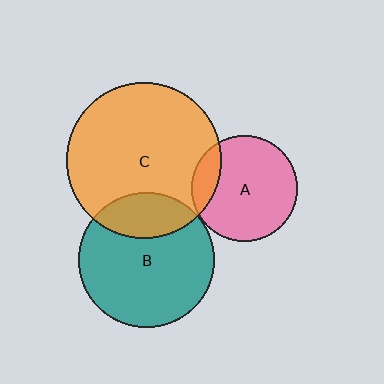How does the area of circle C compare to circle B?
Approximately 1.3 times.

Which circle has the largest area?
Circle C (orange).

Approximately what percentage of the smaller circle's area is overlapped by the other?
Approximately 15%.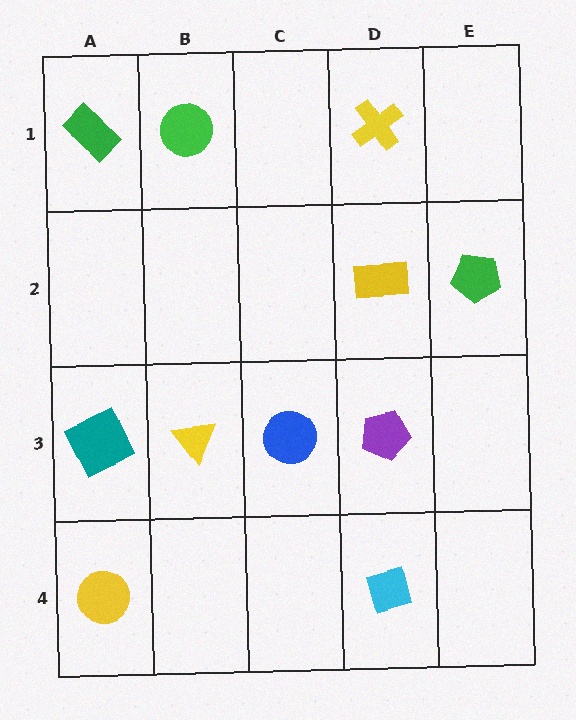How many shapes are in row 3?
4 shapes.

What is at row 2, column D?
A yellow rectangle.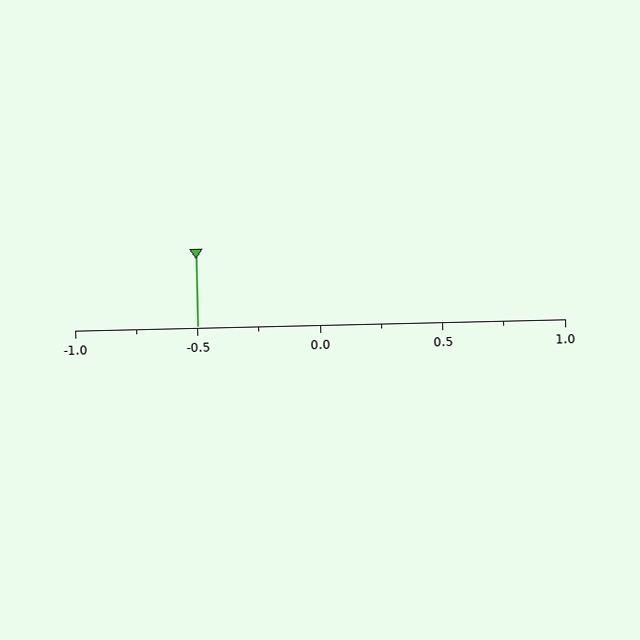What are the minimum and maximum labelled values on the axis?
The axis runs from -1.0 to 1.0.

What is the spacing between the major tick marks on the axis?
The major ticks are spaced 0.5 apart.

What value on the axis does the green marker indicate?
The marker indicates approximately -0.5.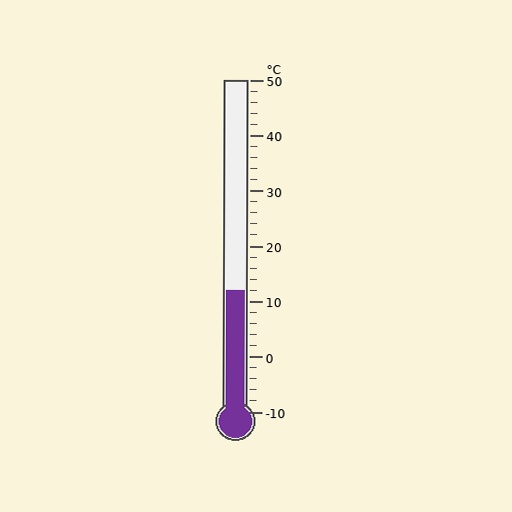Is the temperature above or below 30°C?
The temperature is below 30°C.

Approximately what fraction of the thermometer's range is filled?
The thermometer is filled to approximately 35% of its range.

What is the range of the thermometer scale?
The thermometer scale ranges from -10°C to 50°C.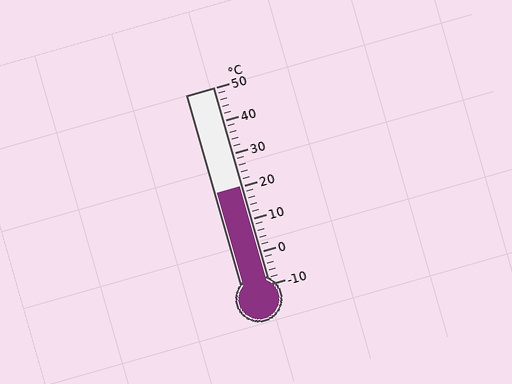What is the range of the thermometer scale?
The thermometer scale ranges from -10°C to 50°C.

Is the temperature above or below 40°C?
The temperature is below 40°C.